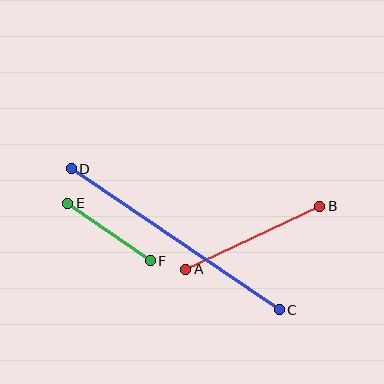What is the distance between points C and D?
The distance is approximately 251 pixels.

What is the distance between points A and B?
The distance is approximately 148 pixels.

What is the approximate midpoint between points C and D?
The midpoint is at approximately (175, 239) pixels.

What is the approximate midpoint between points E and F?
The midpoint is at approximately (109, 232) pixels.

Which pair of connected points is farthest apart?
Points C and D are farthest apart.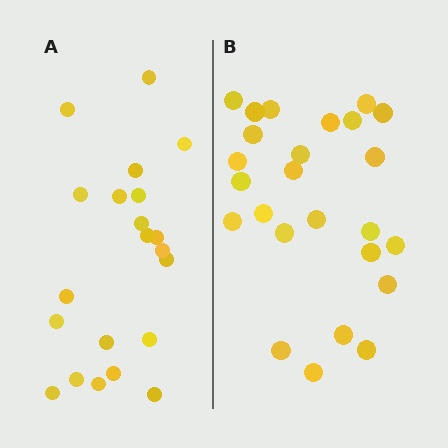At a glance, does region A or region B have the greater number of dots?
Region B (the right region) has more dots.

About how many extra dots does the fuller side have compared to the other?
Region B has about 4 more dots than region A.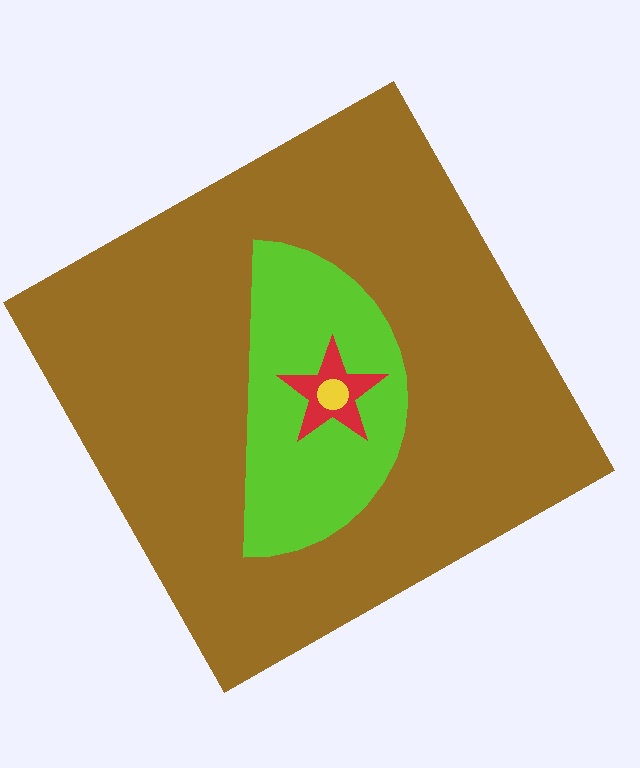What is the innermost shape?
The yellow circle.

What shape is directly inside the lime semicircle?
The red star.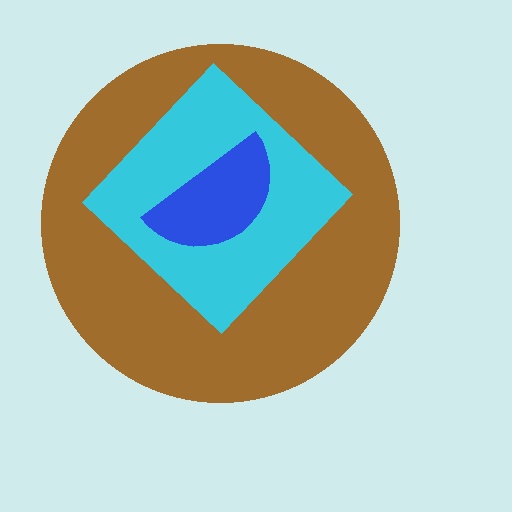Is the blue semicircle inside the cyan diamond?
Yes.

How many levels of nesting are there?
3.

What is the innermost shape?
The blue semicircle.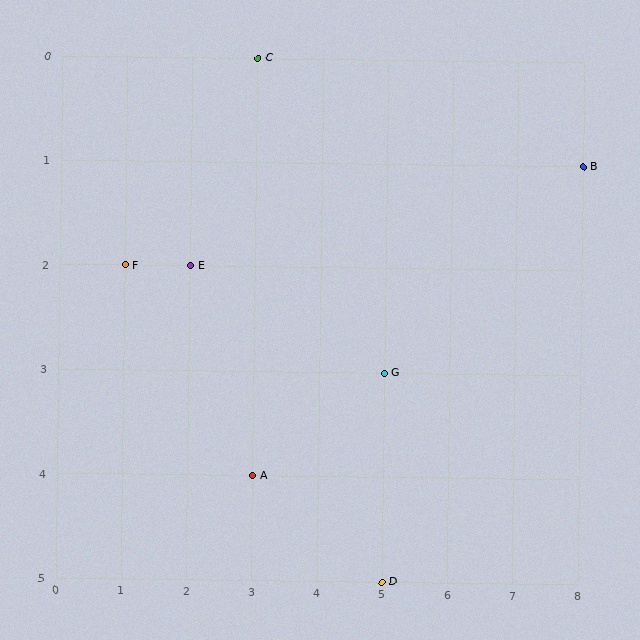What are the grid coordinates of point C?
Point C is at grid coordinates (3, 0).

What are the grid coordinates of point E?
Point E is at grid coordinates (2, 2).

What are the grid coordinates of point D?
Point D is at grid coordinates (5, 5).